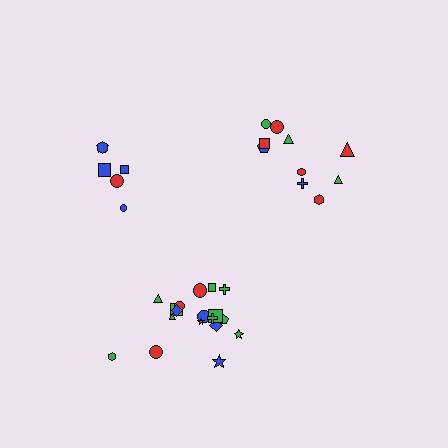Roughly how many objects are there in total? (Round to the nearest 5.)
Roughly 35 objects in total.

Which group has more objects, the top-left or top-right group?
The top-right group.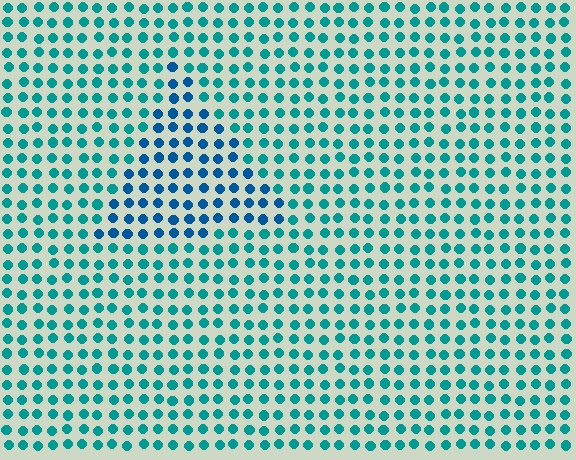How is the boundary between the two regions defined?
The boundary is defined purely by a slight shift in hue (about 29 degrees). Spacing, size, and orientation are identical on both sides.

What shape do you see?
I see a triangle.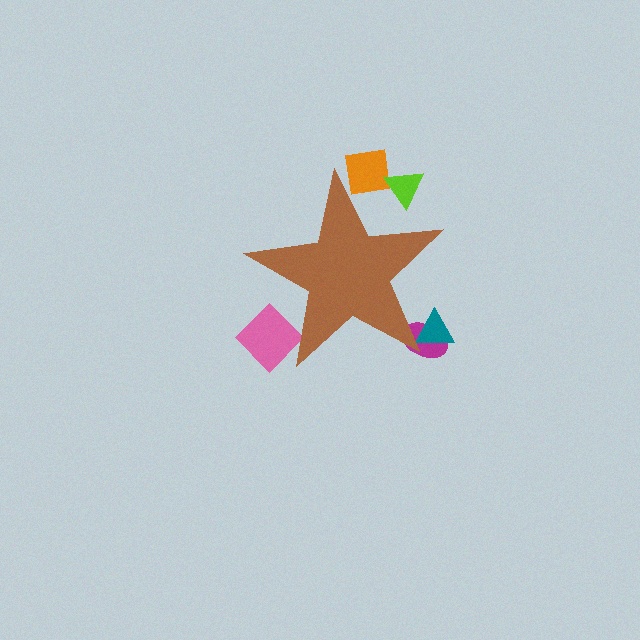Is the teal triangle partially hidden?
Yes, the teal triangle is partially hidden behind the brown star.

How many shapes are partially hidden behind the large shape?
5 shapes are partially hidden.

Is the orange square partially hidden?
Yes, the orange square is partially hidden behind the brown star.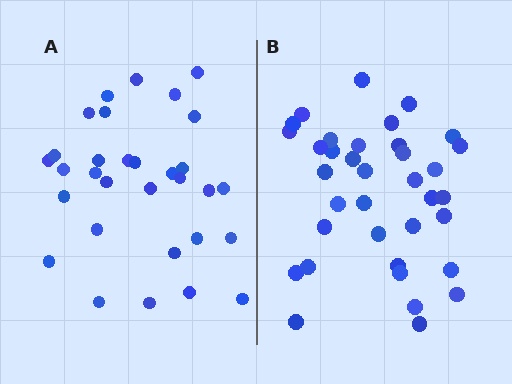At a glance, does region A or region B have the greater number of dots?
Region B (the right region) has more dots.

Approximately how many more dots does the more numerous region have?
Region B has about 5 more dots than region A.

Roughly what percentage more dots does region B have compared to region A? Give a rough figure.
About 15% more.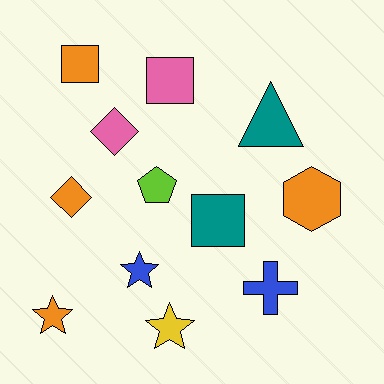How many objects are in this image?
There are 12 objects.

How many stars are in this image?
There are 3 stars.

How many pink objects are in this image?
There are 2 pink objects.